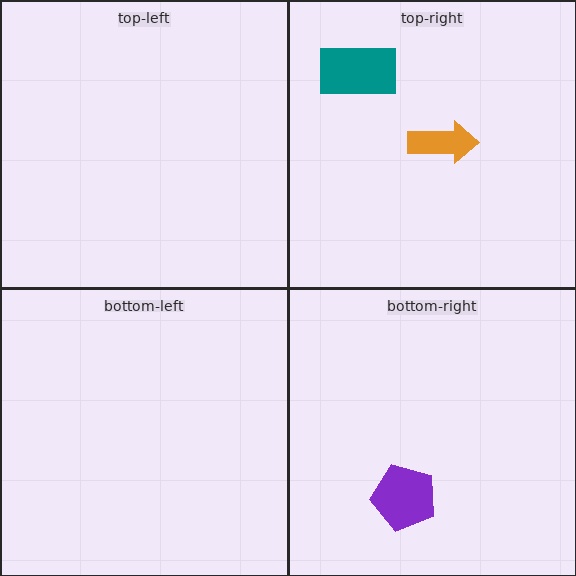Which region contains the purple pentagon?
The bottom-right region.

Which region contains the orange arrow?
The top-right region.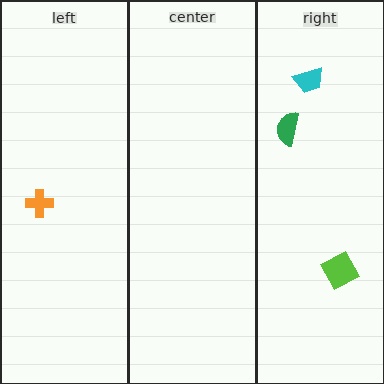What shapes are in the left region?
The orange cross.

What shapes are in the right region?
The cyan trapezoid, the green semicircle, the lime square.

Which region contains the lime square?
The right region.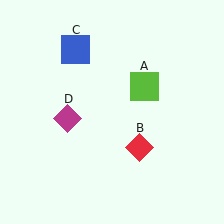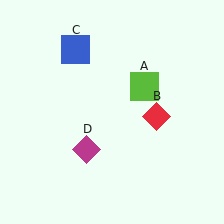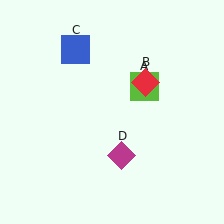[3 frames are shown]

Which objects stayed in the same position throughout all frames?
Lime square (object A) and blue square (object C) remained stationary.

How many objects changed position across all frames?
2 objects changed position: red diamond (object B), magenta diamond (object D).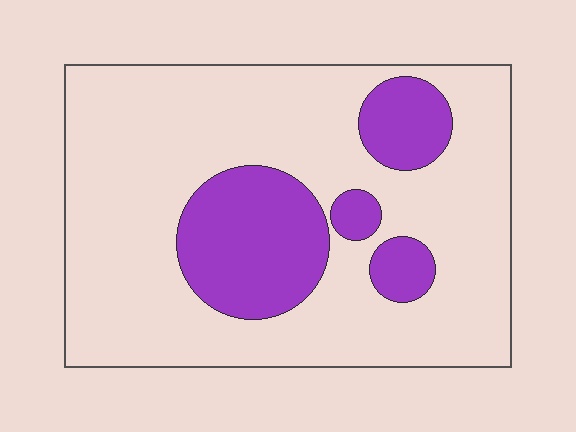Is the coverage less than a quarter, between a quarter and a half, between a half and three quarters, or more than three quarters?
Less than a quarter.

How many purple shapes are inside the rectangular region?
4.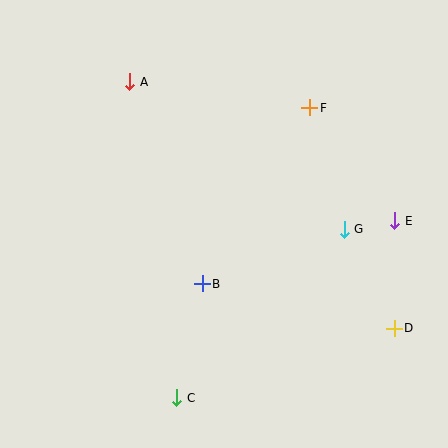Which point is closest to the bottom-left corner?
Point C is closest to the bottom-left corner.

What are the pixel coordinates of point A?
Point A is at (130, 82).